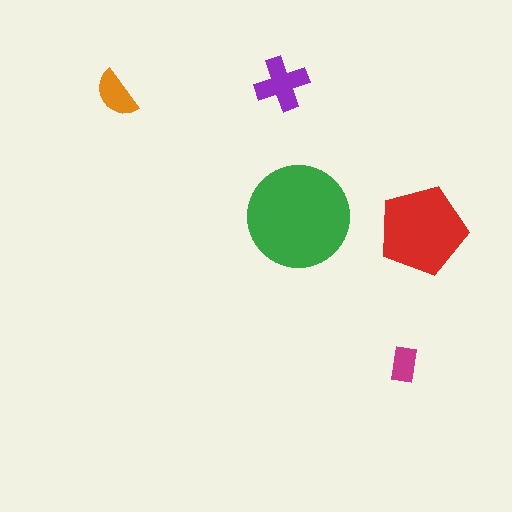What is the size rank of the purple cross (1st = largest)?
3rd.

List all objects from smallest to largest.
The magenta rectangle, the orange semicircle, the purple cross, the red pentagon, the green circle.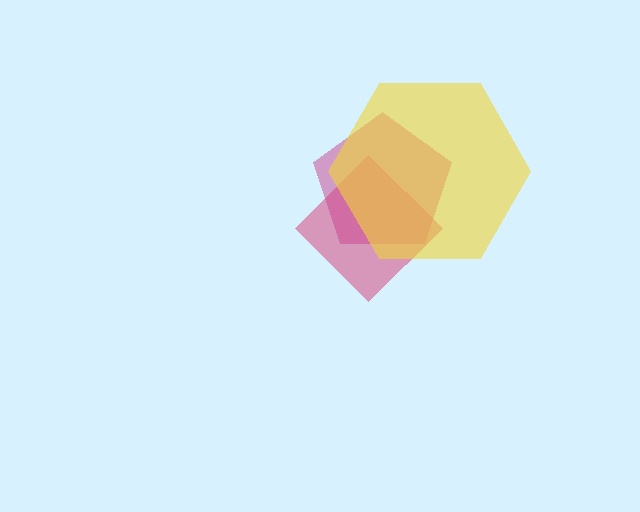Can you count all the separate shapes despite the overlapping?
Yes, there are 3 separate shapes.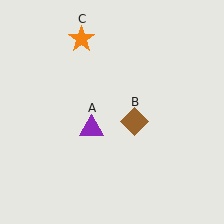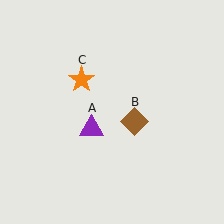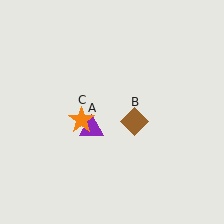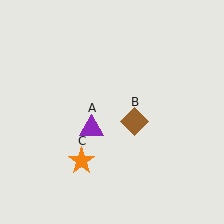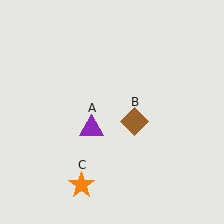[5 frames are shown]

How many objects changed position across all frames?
1 object changed position: orange star (object C).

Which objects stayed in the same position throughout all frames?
Purple triangle (object A) and brown diamond (object B) remained stationary.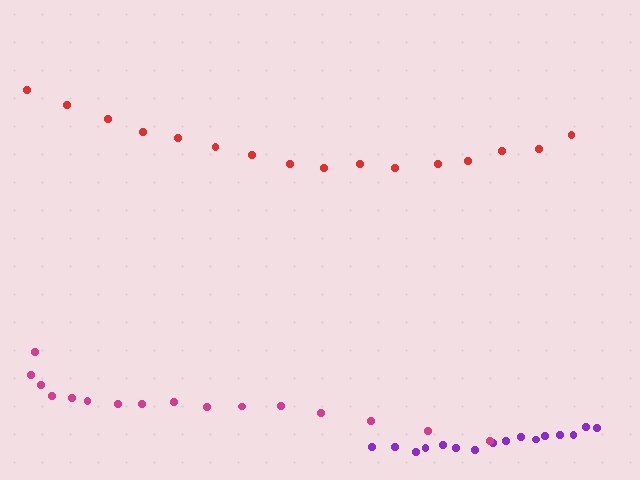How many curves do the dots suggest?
There are 3 distinct paths.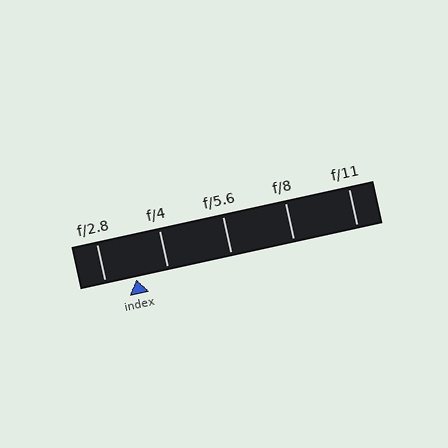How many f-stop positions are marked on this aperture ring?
There are 5 f-stop positions marked.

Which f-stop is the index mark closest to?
The index mark is closest to f/2.8.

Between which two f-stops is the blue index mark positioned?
The index mark is between f/2.8 and f/4.